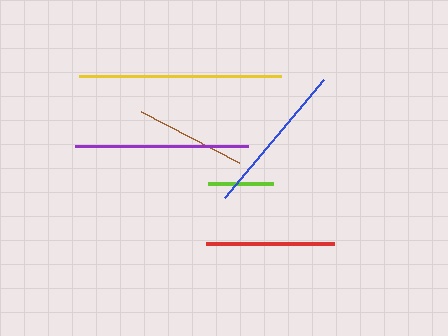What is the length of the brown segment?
The brown segment is approximately 110 pixels long.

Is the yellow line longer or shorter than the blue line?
The yellow line is longer than the blue line.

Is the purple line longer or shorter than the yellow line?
The yellow line is longer than the purple line.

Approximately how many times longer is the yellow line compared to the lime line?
The yellow line is approximately 3.1 times the length of the lime line.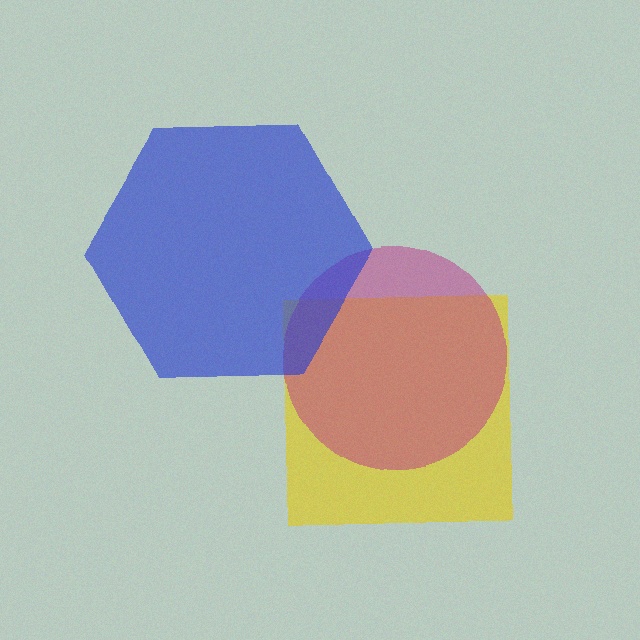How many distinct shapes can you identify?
There are 3 distinct shapes: a yellow square, a magenta circle, a blue hexagon.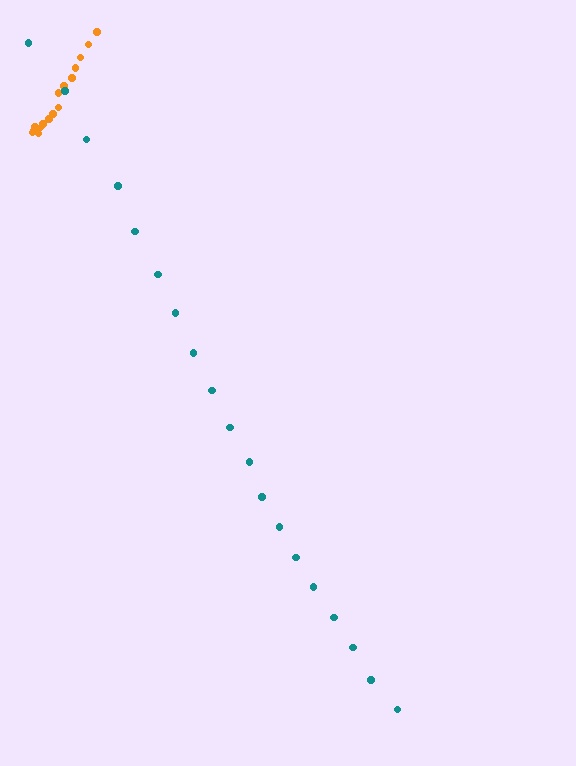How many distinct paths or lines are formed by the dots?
There are 2 distinct paths.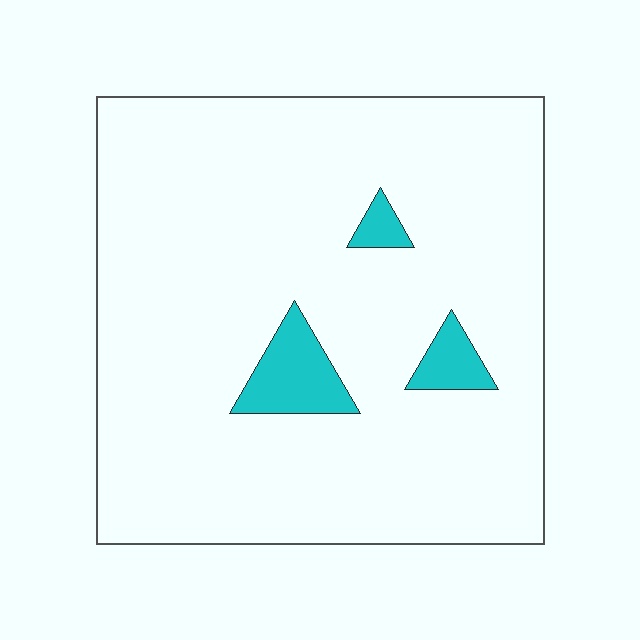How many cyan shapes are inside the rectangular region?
3.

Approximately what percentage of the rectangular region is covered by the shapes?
Approximately 5%.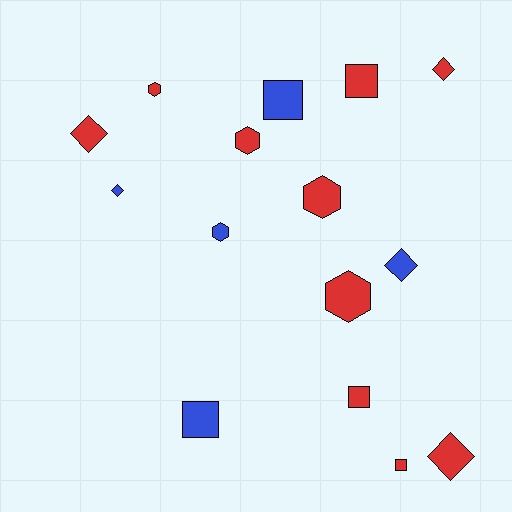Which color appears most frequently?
Red, with 10 objects.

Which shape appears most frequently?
Square, with 5 objects.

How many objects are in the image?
There are 15 objects.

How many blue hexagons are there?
There is 1 blue hexagon.